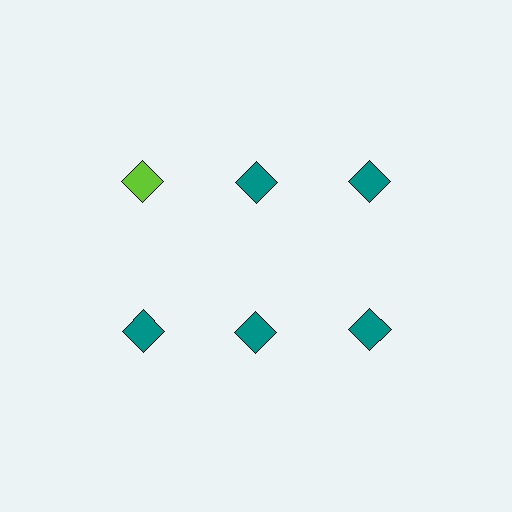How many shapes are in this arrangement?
There are 6 shapes arranged in a grid pattern.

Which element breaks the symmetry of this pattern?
The lime diamond in the top row, leftmost column breaks the symmetry. All other shapes are teal diamonds.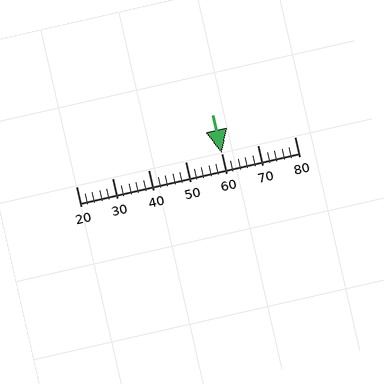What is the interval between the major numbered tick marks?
The major tick marks are spaced 10 units apart.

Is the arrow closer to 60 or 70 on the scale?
The arrow is closer to 60.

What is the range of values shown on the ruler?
The ruler shows values from 20 to 80.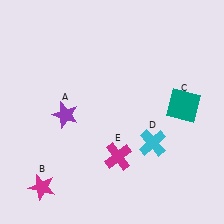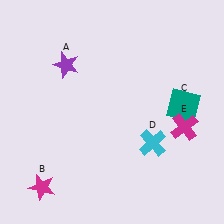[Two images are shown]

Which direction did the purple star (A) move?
The purple star (A) moved up.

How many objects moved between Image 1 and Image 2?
2 objects moved between the two images.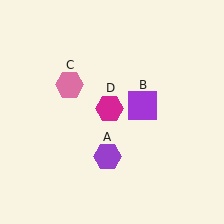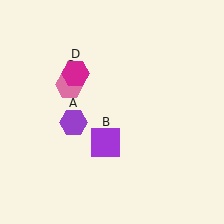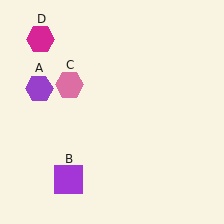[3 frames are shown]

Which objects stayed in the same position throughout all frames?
Pink hexagon (object C) remained stationary.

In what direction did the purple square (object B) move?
The purple square (object B) moved down and to the left.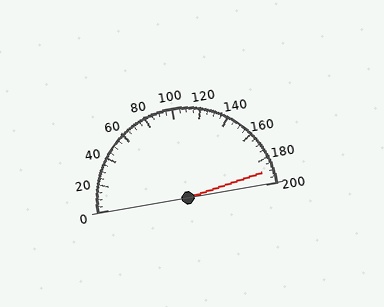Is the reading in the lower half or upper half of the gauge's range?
The reading is in the upper half of the range (0 to 200).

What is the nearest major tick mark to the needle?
The nearest major tick mark is 200.